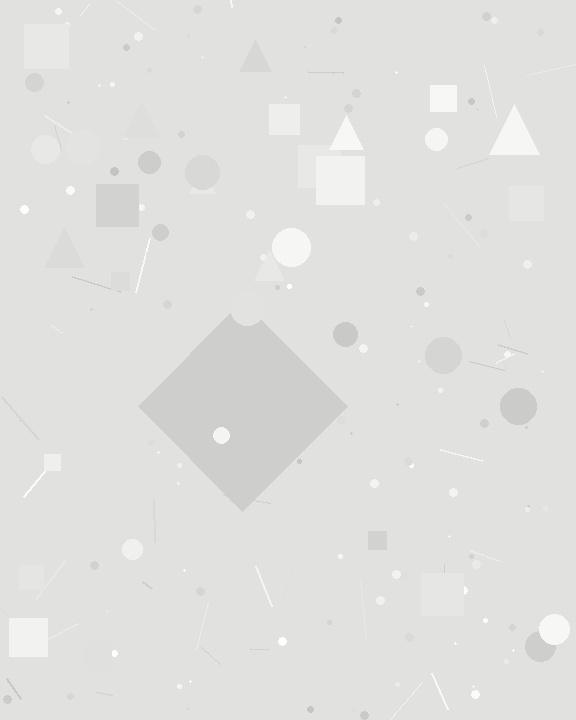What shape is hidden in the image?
A diamond is hidden in the image.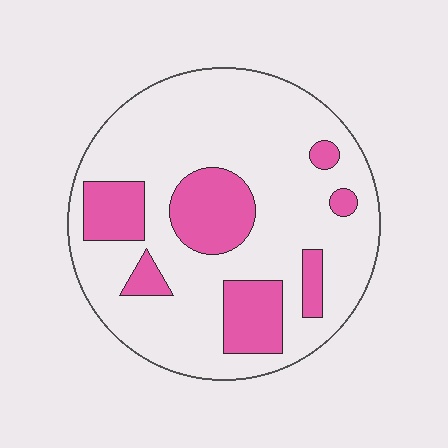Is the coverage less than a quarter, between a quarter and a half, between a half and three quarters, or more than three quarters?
Less than a quarter.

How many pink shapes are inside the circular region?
7.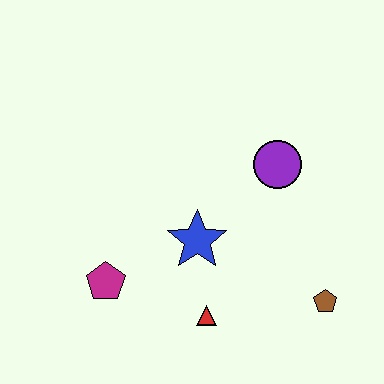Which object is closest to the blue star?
The red triangle is closest to the blue star.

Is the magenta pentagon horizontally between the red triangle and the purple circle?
No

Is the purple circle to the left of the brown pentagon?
Yes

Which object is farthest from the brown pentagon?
The magenta pentagon is farthest from the brown pentagon.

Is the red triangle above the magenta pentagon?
No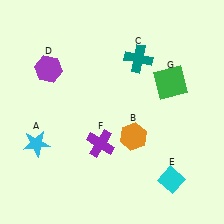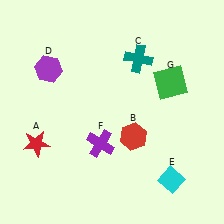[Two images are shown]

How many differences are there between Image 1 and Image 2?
There are 2 differences between the two images.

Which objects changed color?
A changed from cyan to red. B changed from orange to red.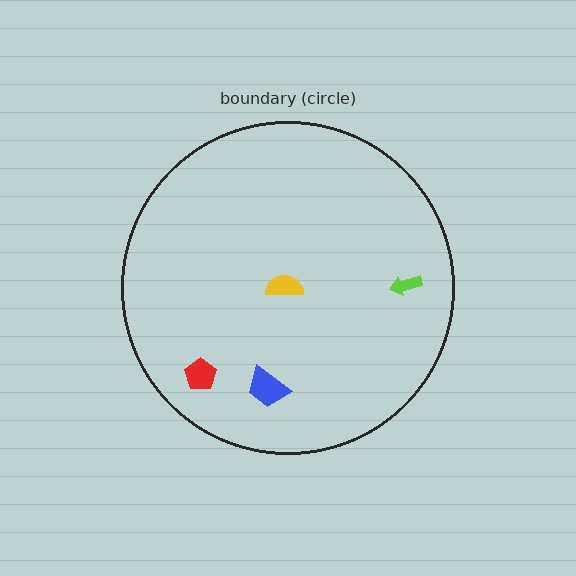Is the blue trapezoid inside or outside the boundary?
Inside.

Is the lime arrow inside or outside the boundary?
Inside.